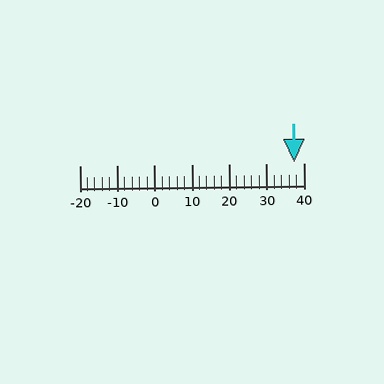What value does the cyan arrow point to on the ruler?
The cyan arrow points to approximately 37.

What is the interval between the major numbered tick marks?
The major tick marks are spaced 10 units apart.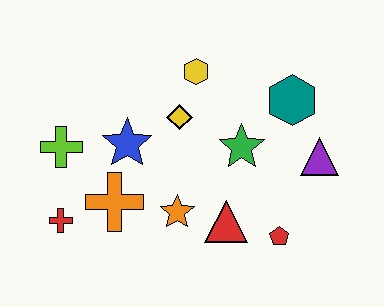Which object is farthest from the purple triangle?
The red cross is farthest from the purple triangle.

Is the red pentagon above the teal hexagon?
No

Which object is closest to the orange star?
The red triangle is closest to the orange star.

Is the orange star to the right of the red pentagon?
No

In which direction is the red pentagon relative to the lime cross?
The red pentagon is to the right of the lime cross.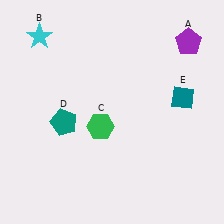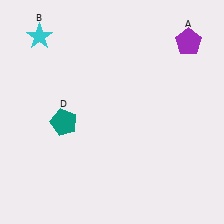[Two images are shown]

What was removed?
The green hexagon (C), the teal diamond (E) were removed in Image 2.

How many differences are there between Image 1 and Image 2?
There are 2 differences between the two images.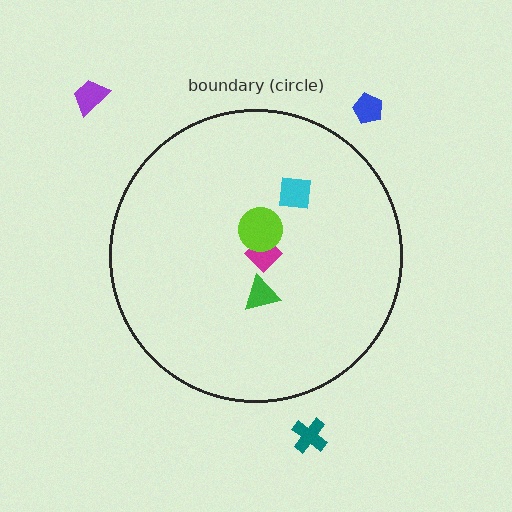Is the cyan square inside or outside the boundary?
Inside.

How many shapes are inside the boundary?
4 inside, 3 outside.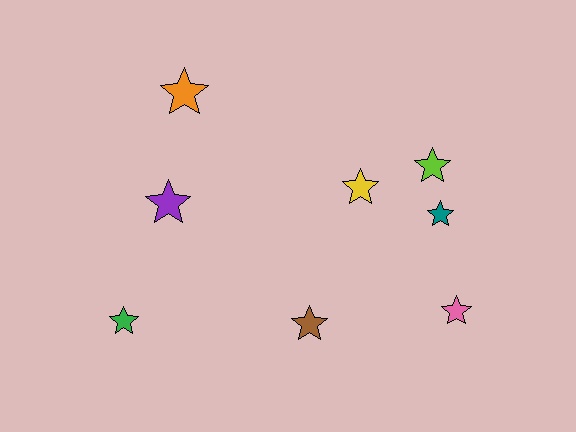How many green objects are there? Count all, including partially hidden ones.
There is 1 green object.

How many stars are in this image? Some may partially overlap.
There are 8 stars.